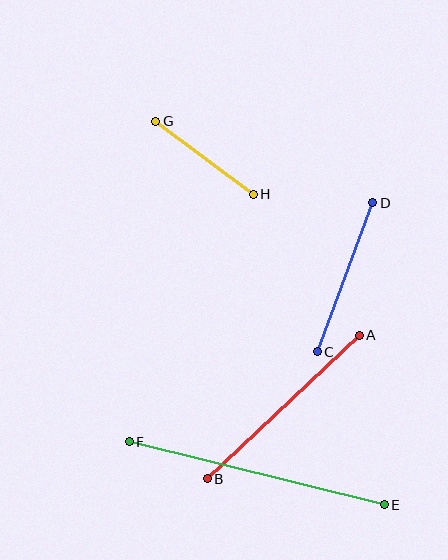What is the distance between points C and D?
The distance is approximately 159 pixels.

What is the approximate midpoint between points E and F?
The midpoint is at approximately (257, 473) pixels.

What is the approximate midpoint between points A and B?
The midpoint is at approximately (283, 407) pixels.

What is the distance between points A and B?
The distance is approximately 209 pixels.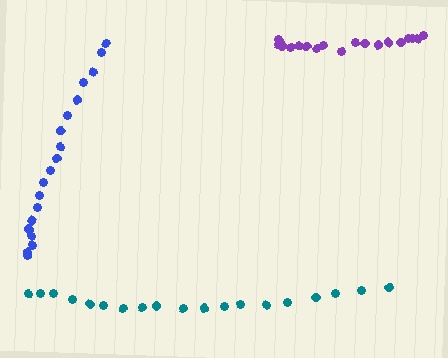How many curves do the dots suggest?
There are 3 distinct paths.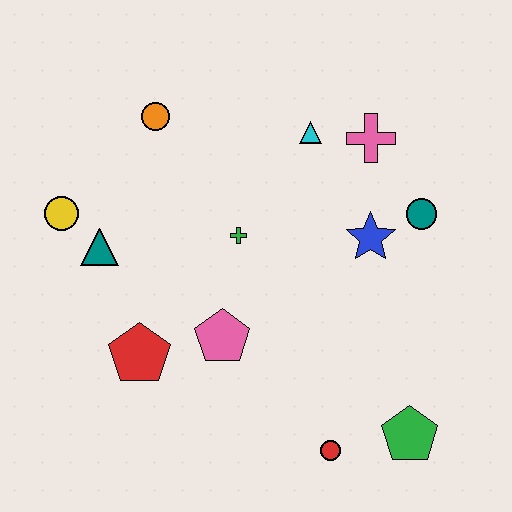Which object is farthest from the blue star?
The yellow circle is farthest from the blue star.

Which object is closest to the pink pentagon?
The red pentagon is closest to the pink pentagon.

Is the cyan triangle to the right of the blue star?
No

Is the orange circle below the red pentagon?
No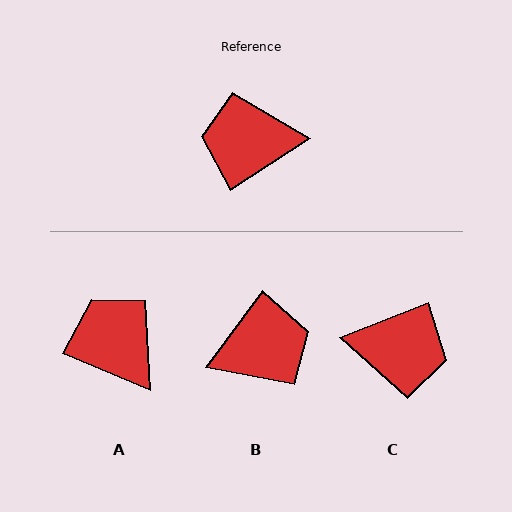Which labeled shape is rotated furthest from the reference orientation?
C, about 169 degrees away.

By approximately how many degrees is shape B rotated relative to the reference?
Approximately 160 degrees clockwise.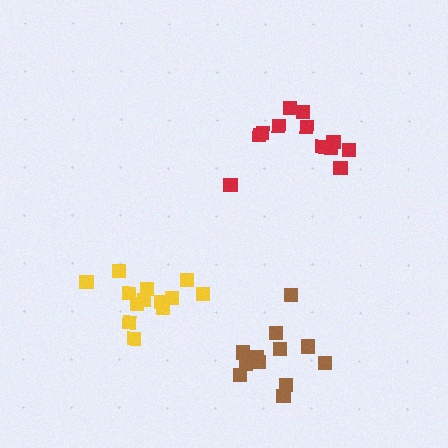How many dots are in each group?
Group 1: 13 dots, Group 2: 12 dots, Group 3: 13 dots (38 total).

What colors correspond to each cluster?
The clusters are colored: red, brown, yellow.